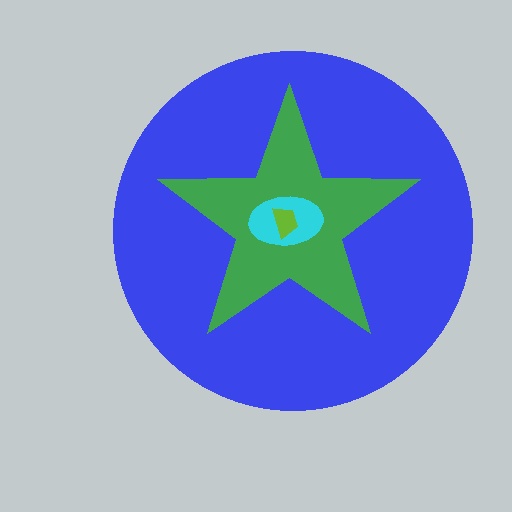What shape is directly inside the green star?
The cyan ellipse.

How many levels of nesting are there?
4.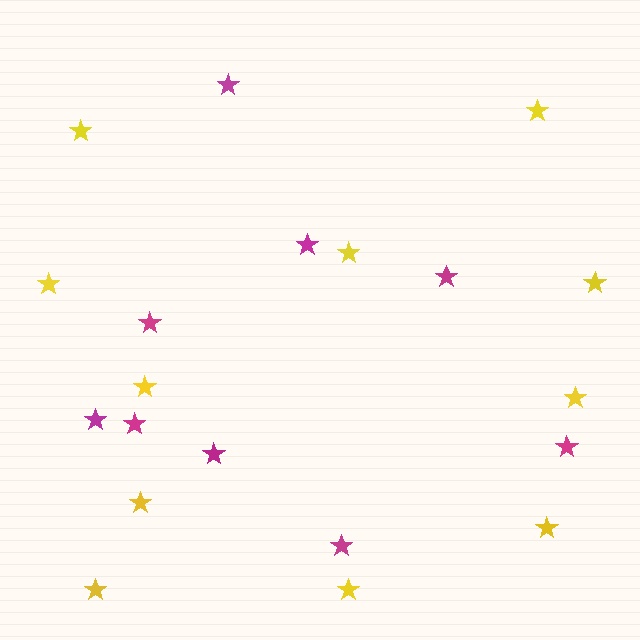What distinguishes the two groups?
There are 2 groups: one group of magenta stars (9) and one group of yellow stars (11).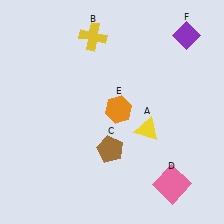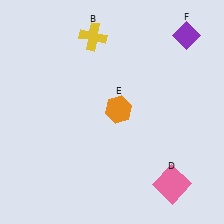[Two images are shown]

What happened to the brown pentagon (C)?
The brown pentagon (C) was removed in Image 2. It was in the bottom-left area of Image 1.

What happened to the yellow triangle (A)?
The yellow triangle (A) was removed in Image 2. It was in the bottom-right area of Image 1.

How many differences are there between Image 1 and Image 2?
There are 2 differences between the two images.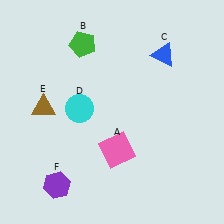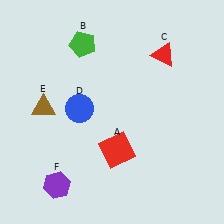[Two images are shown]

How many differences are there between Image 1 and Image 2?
There are 3 differences between the two images.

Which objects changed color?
A changed from pink to red. C changed from blue to red. D changed from cyan to blue.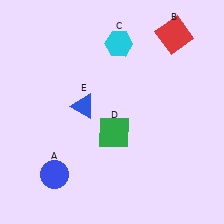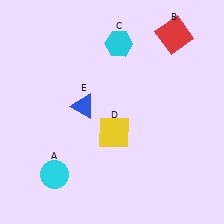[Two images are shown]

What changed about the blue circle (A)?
In Image 1, A is blue. In Image 2, it changed to cyan.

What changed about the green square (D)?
In Image 1, D is green. In Image 2, it changed to yellow.